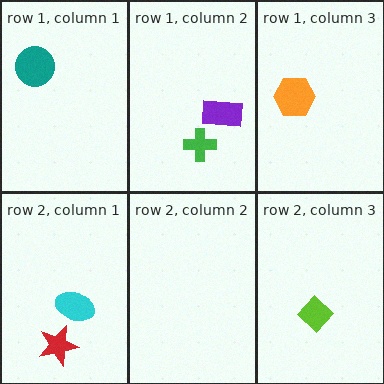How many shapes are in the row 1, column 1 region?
1.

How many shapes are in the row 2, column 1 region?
2.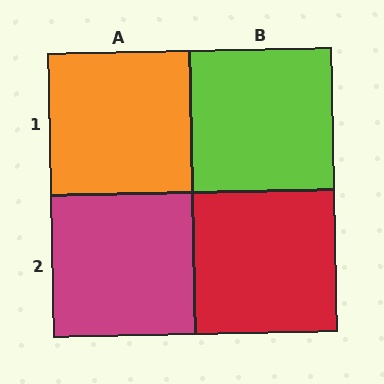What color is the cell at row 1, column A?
Orange.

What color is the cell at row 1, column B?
Lime.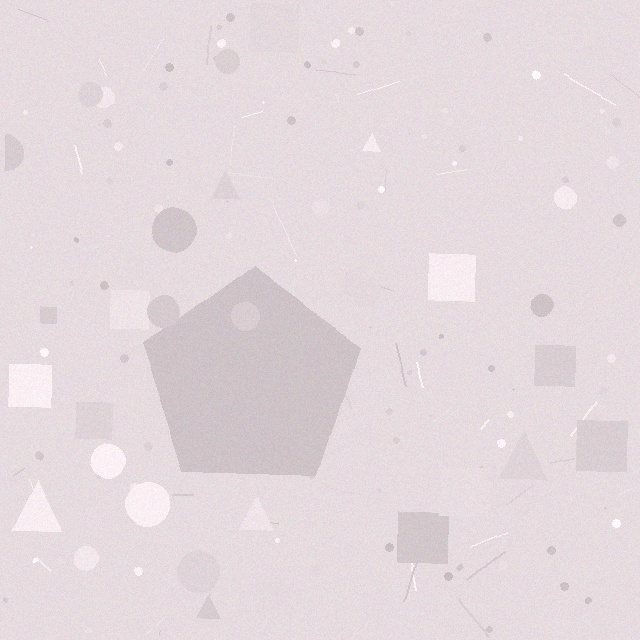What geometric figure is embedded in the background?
A pentagon is embedded in the background.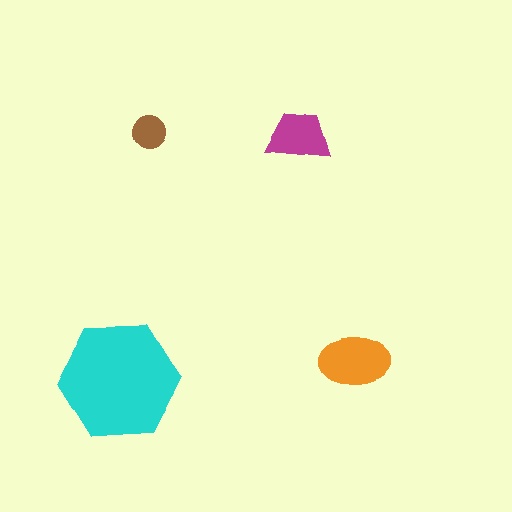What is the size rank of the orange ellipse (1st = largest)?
2nd.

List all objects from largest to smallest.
The cyan hexagon, the orange ellipse, the magenta trapezoid, the brown circle.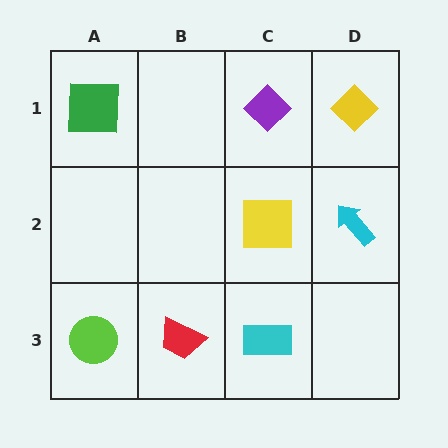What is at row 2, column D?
A cyan arrow.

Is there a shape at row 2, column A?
No, that cell is empty.